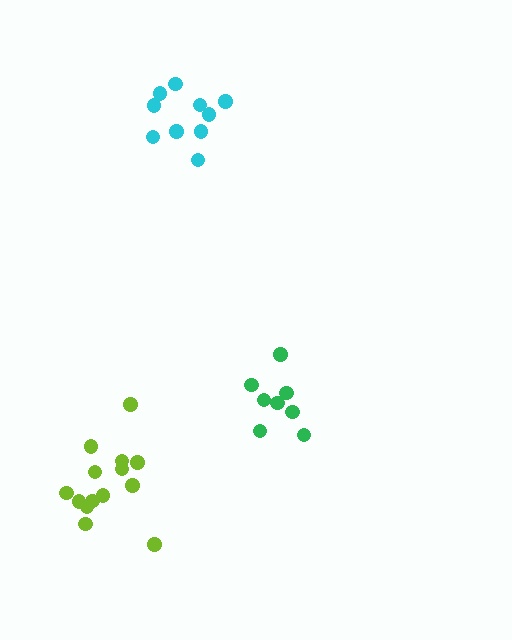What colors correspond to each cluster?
The clusters are colored: green, lime, cyan.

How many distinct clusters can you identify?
There are 3 distinct clusters.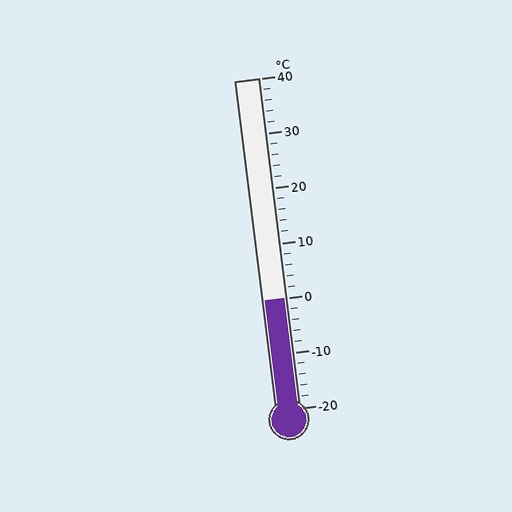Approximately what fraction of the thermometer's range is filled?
The thermometer is filled to approximately 35% of its range.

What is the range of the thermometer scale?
The thermometer scale ranges from -20°C to 40°C.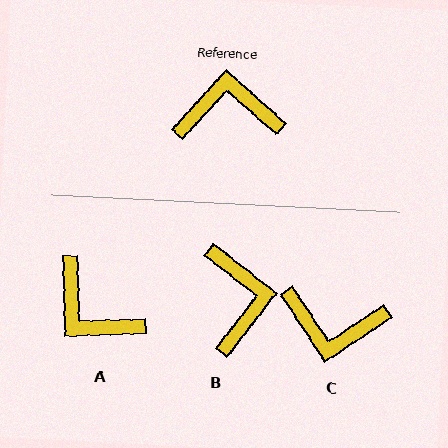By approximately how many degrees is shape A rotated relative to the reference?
Approximately 134 degrees counter-clockwise.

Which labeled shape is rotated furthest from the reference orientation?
C, about 166 degrees away.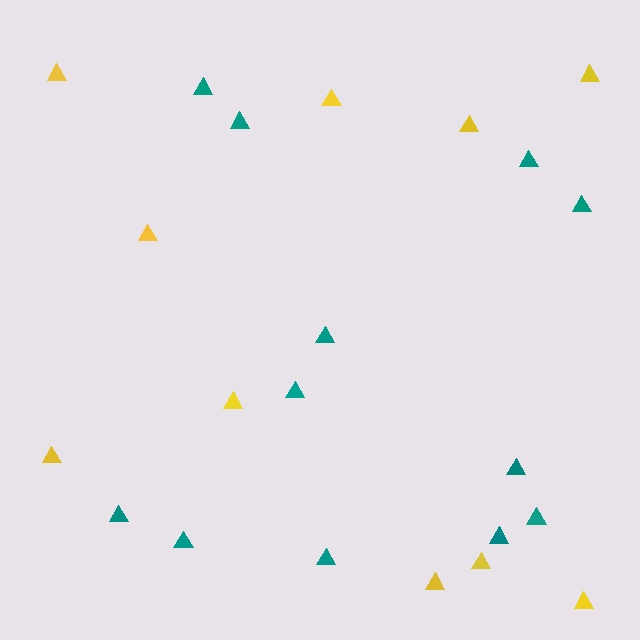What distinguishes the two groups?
There are 2 groups: one group of teal triangles (12) and one group of yellow triangles (10).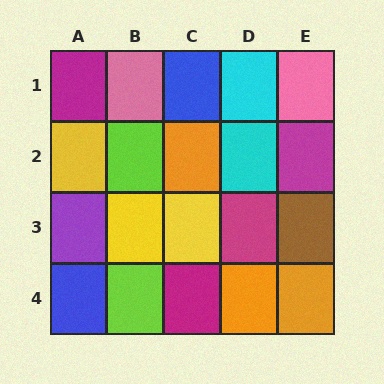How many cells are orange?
3 cells are orange.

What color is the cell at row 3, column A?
Purple.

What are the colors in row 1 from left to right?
Magenta, pink, blue, cyan, pink.